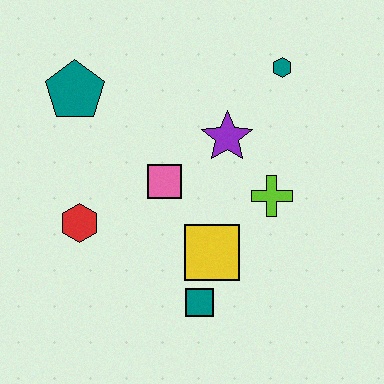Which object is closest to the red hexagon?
The pink square is closest to the red hexagon.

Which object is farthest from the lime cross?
The teal pentagon is farthest from the lime cross.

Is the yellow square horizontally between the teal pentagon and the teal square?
No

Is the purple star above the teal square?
Yes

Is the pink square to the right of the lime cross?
No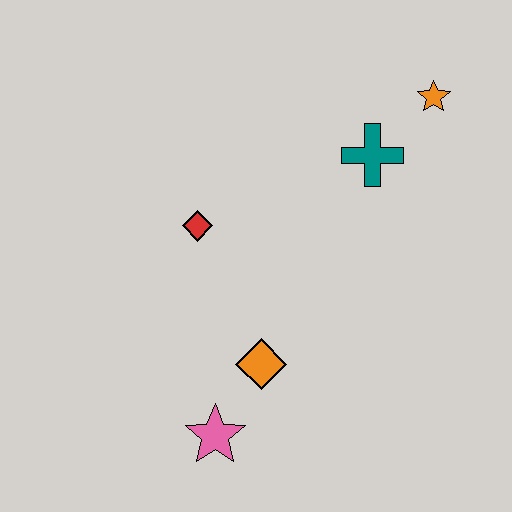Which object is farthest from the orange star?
The pink star is farthest from the orange star.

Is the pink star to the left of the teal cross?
Yes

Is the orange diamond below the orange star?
Yes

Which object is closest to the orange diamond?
The pink star is closest to the orange diamond.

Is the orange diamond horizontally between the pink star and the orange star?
Yes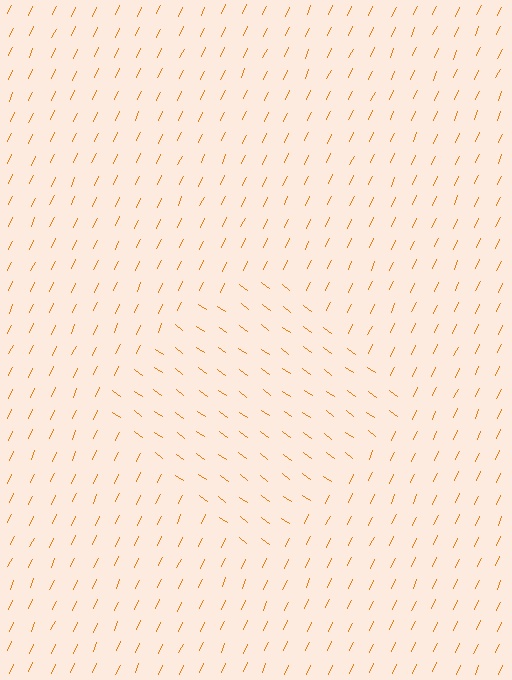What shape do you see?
I see a diamond.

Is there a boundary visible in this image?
Yes, there is a texture boundary formed by a change in line orientation.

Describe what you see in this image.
The image is filled with small orange line segments. A diamond region in the image has lines oriented differently from the surrounding lines, creating a visible texture boundary.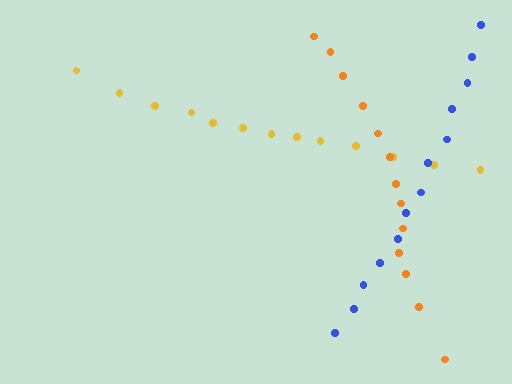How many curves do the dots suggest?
There are 3 distinct paths.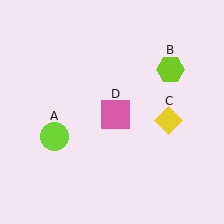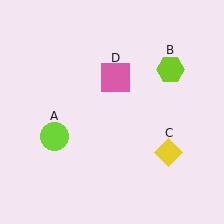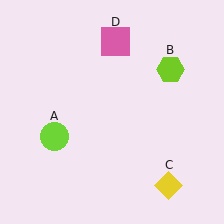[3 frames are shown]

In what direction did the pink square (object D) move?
The pink square (object D) moved up.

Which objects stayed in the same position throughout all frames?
Lime circle (object A) and lime hexagon (object B) remained stationary.